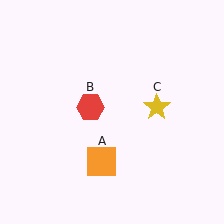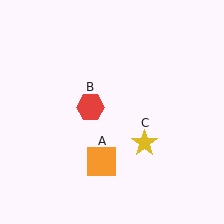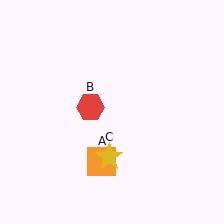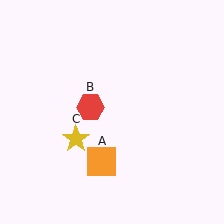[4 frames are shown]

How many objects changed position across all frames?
1 object changed position: yellow star (object C).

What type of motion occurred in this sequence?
The yellow star (object C) rotated clockwise around the center of the scene.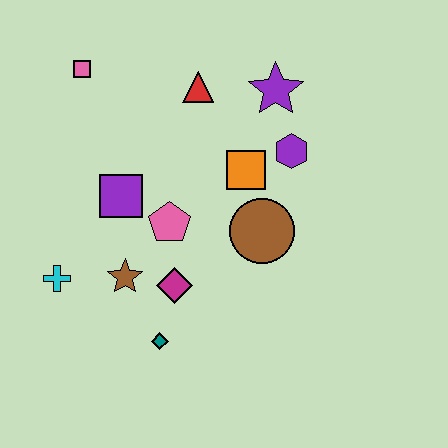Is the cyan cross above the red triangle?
No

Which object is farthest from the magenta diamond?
The pink square is farthest from the magenta diamond.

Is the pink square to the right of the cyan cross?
Yes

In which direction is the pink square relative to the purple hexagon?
The pink square is to the left of the purple hexagon.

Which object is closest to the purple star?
The purple hexagon is closest to the purple star.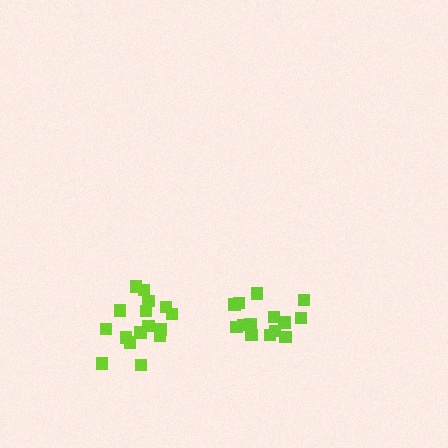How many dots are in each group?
Group 1: 16 dots, Group 2: 14 dots (30 total).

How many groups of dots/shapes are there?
There are 2 groups.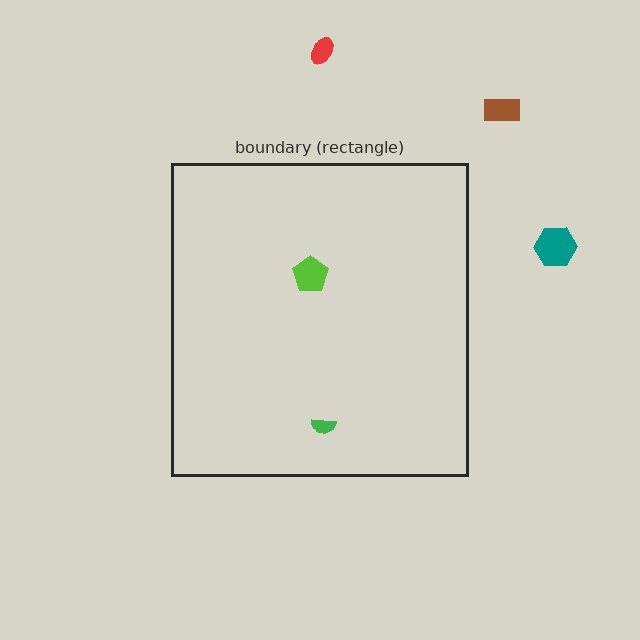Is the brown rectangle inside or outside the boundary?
Outside.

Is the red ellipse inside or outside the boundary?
Outside.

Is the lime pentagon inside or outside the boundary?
Inside.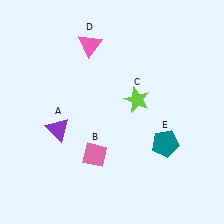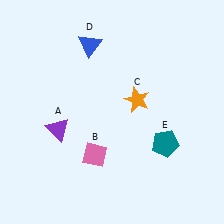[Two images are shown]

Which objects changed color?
C changed from lime to orange. D changed from pink to blue.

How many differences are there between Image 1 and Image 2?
There are 2 differences between the two images.